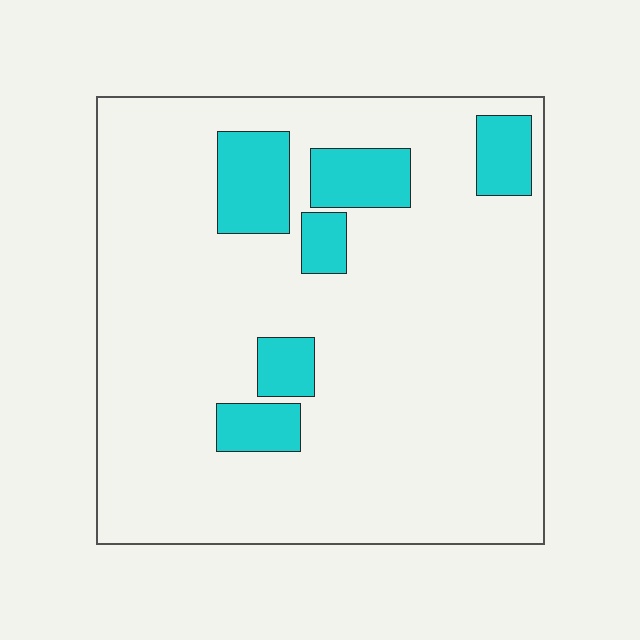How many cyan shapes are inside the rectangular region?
6.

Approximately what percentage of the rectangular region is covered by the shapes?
Approximately 15%.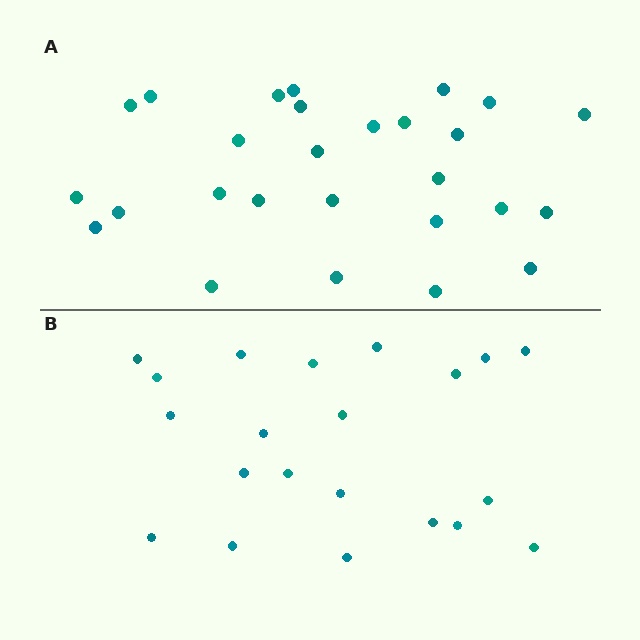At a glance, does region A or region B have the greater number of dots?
Region A (the top region) has more dots.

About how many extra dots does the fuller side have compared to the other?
Region A has about 6 more dots than region B.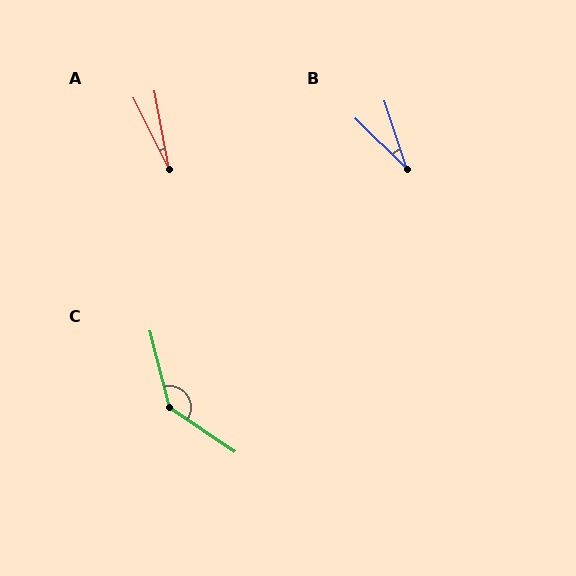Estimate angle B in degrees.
Approximately 28 degrees.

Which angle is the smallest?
A, at approximately 16 degrees.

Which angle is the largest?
C, at approximately 139 degrees.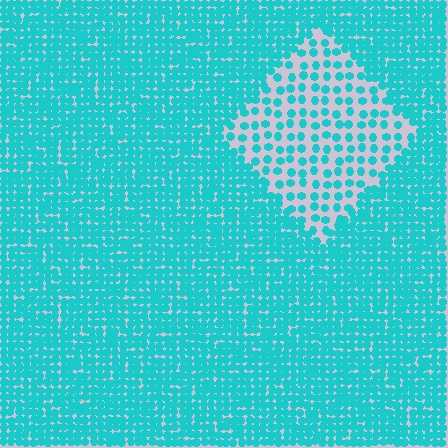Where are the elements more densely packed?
The elements are more densely packed outside the diamond boundary.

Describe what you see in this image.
The image contains small cyan elements arranged at two different densities. A diamond-shaped region is visible where the elements are less densely packed than the surrounding area.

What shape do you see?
I see a diamond.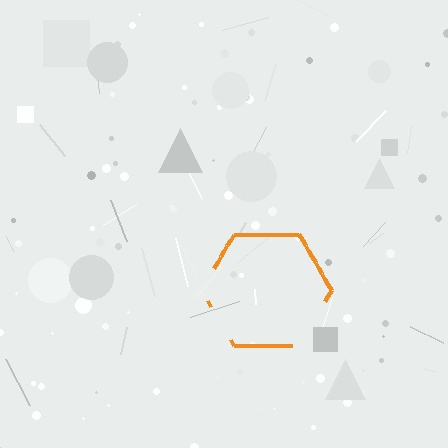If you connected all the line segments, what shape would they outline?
They would outline a hexagon.